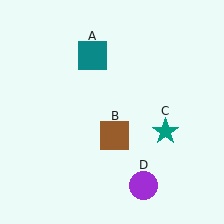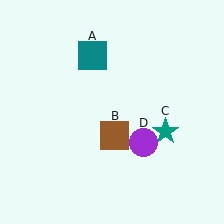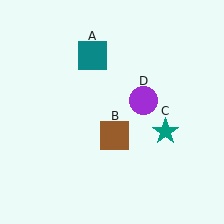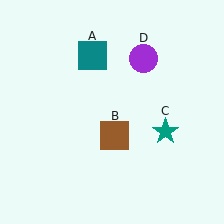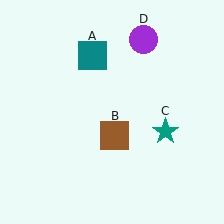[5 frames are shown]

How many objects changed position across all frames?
1 object changed position: purple circle (object D).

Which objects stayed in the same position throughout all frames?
Teal square (object A) and brown square (object B) and teal star (object C) remained stationary.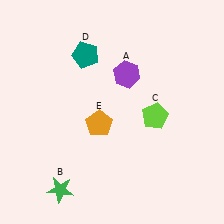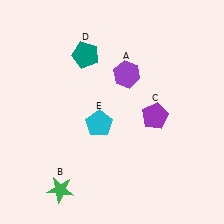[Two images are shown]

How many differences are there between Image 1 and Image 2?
There are 2 differences between the two images.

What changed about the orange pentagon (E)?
In Image 1, E is orange. In Image 2, it changed to cyan.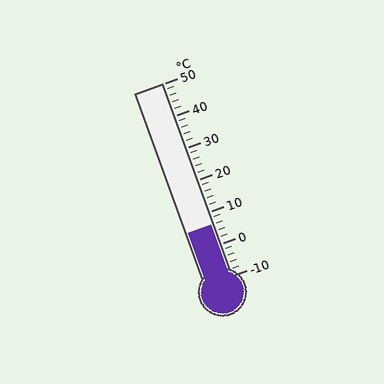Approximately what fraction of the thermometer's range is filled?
The thermometer is filled to approximately 25% of its range.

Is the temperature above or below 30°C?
The temperature is below 30°C.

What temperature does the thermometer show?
The thermometer shows approximately 6°C.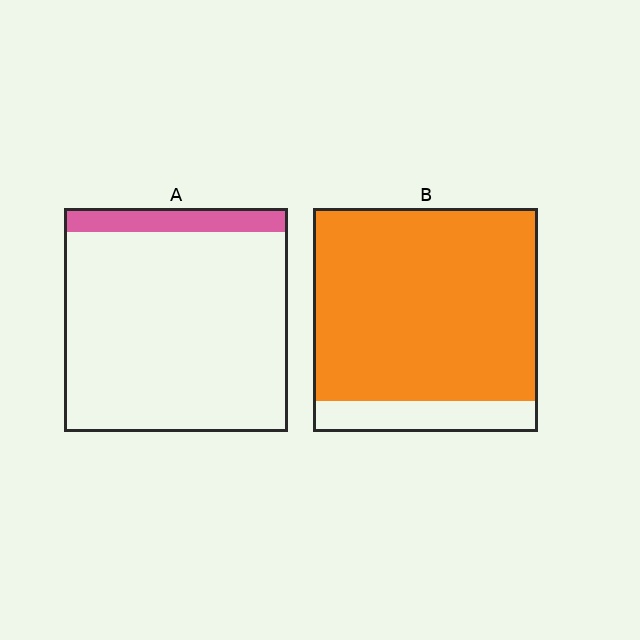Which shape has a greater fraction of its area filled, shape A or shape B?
Shape B.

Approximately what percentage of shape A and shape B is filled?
A is approximately 10% and B is approximately 85%.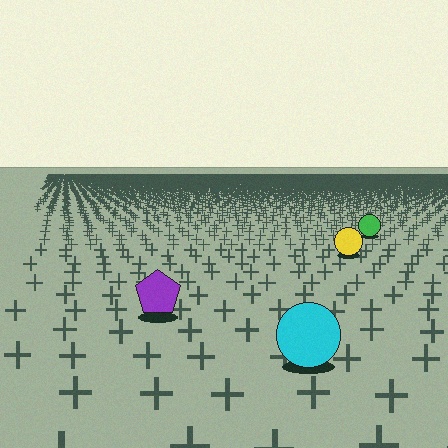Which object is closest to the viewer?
The cyan circle is closest. The texture marks near it are larger and more spread out.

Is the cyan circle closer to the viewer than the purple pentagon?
Yes. The cyan circle is closer — you can tell from the texture gradient: the ground texture is coarser near it.